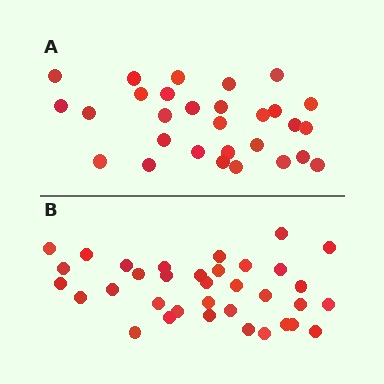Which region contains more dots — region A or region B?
Region B (the bottom region) has more dots.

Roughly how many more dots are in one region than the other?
Region B has about 6 more dots than region A.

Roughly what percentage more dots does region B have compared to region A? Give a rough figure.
About 20% more.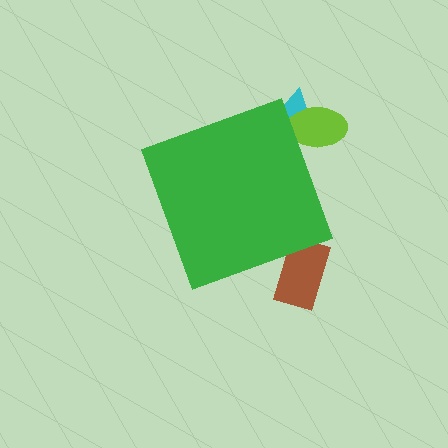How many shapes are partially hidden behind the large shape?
3 shapes are partially hidden.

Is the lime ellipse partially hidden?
Yes, the lime ellipse is partially hidden behind the green diamond.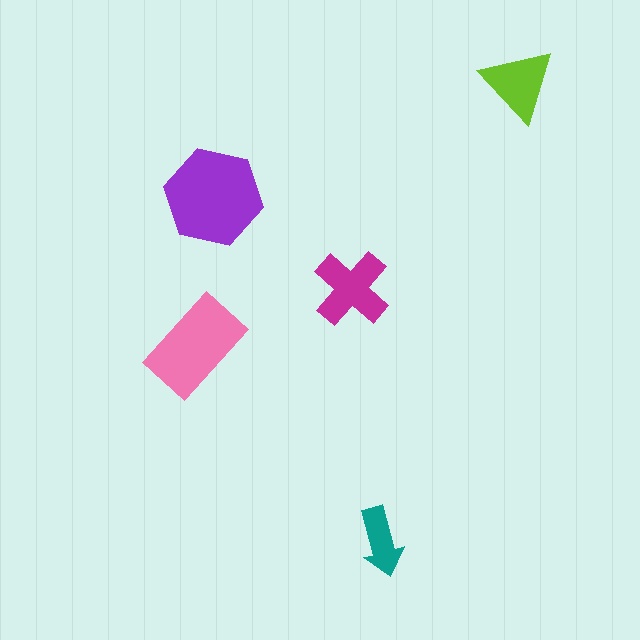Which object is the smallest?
The teal arrow.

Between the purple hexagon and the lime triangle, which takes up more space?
The purple hexagon.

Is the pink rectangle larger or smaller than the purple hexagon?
Smaller.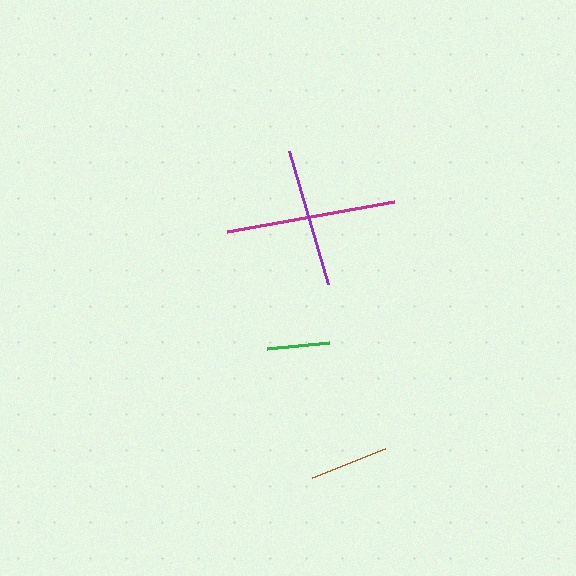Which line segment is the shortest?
The green line is the shortest at approximately 62 pixels.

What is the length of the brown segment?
The brown segment is approximately 79 pixels long.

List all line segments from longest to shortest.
From longest to shortest: magenta, purple, brown, green.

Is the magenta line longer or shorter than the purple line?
The magenta line is longer than the purple line.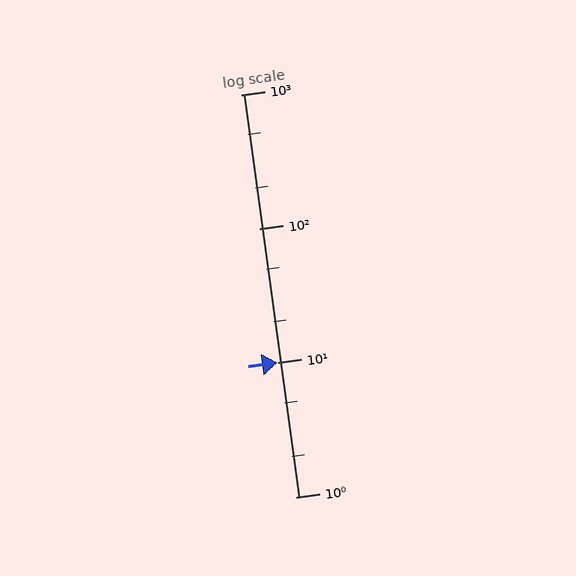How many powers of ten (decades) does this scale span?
The scale spans 3 decades, from 1 to 1000.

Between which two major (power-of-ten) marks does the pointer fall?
The pointer is between 10 and 100.